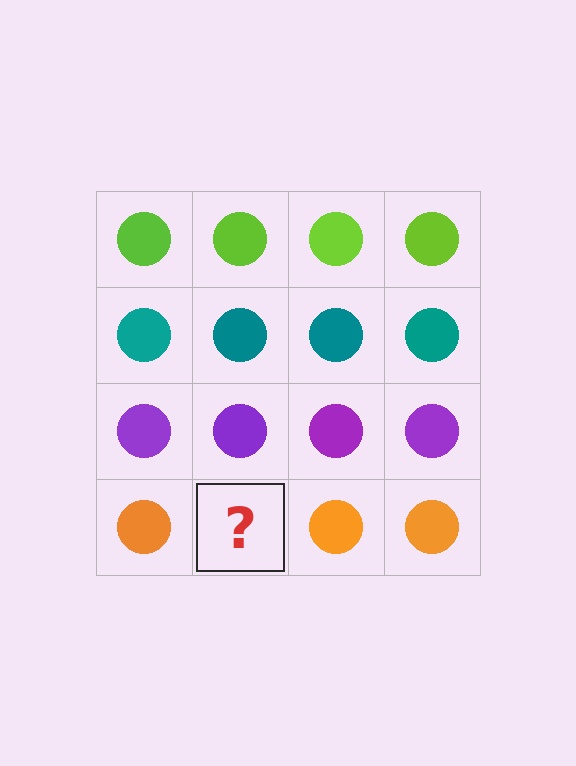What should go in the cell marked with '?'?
The missing cell should contain an orange circle.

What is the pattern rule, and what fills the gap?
The rule is that each row has a consistent color. The gap should be filled with an orange circle.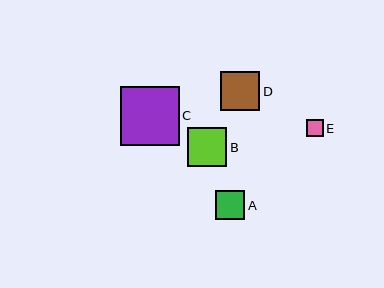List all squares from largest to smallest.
From largest to smallest: C, B, D, A, E.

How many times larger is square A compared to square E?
Square A is approximately 1.8 times the size of square E.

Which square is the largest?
Square C is the largest with a size of approximately 59 pixels.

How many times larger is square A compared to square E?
Square A is approximately 1.8 times the size of square E.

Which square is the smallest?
Square E is the smallest with a size of approximately 17 pixels.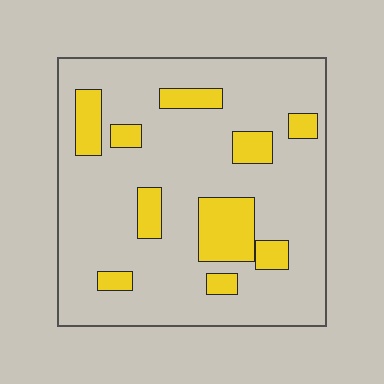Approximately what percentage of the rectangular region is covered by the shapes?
Approximately 20%.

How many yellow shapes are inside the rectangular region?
10.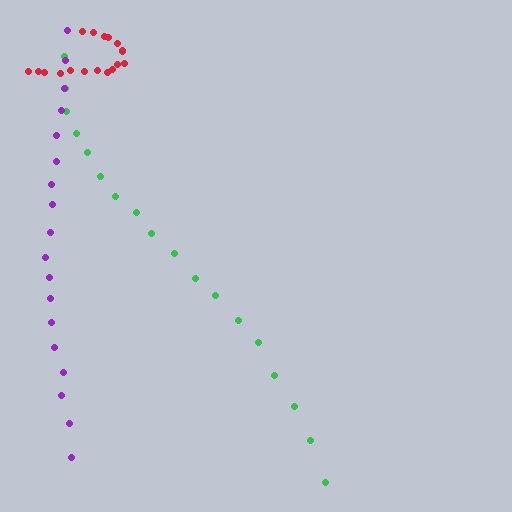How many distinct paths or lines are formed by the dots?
There are 3 distinct paths.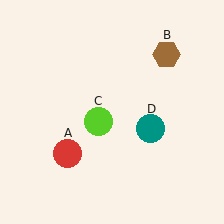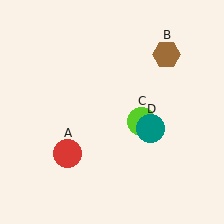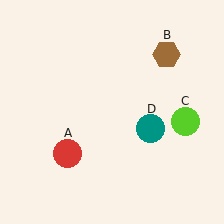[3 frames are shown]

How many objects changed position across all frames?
1 object changed position: lime circle (object C).